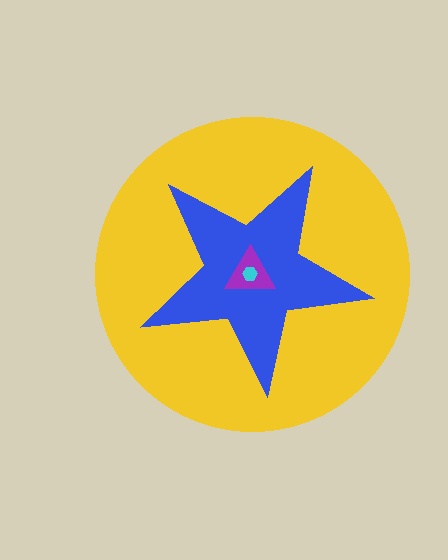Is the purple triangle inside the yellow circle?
Yes.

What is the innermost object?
The cyan hexagon.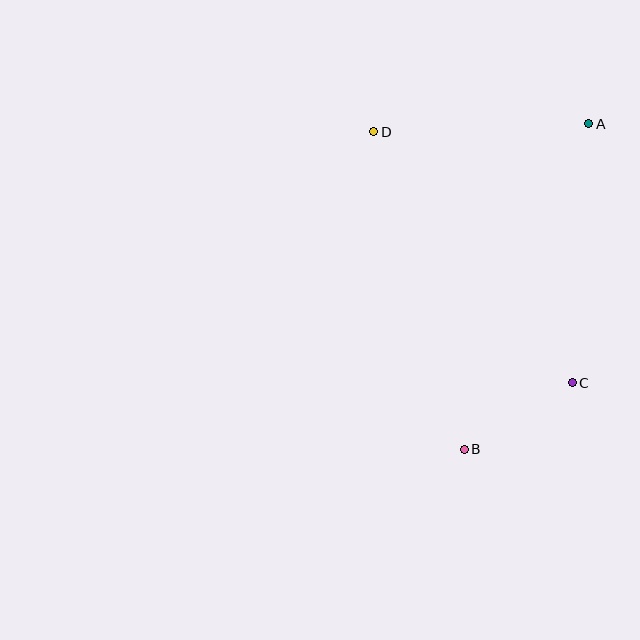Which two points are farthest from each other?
Points A and B are farthest from each other.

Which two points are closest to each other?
Points B and C are closest to each other.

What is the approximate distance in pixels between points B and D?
The distance between B and D is approximately 330 pixels.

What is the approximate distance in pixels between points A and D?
The distance between A and D is approximately 215 pixels.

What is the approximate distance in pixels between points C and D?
The distance between C and D is approximately 320 pixels.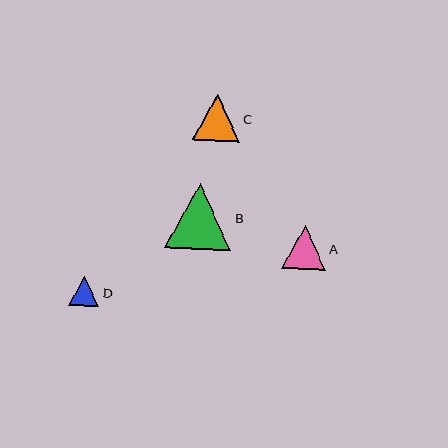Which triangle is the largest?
Triangle B is the largest with a size of approximately 66 pixels.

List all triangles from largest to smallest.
From largest to smallest: B, C, A, D.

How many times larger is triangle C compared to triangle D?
Triangle C is approximately 1.6 times the size of triangle D.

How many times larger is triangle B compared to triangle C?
Triangle B is approximately 1.4 times the size of triangle C.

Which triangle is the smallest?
Triangle D is the smallest with a size of approximately 30 pixels.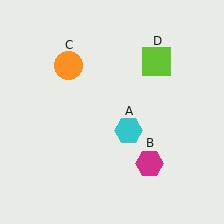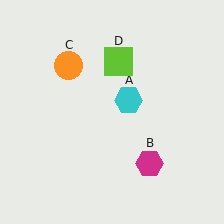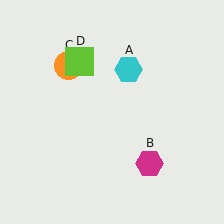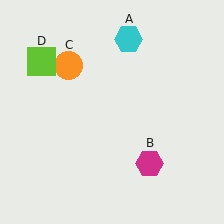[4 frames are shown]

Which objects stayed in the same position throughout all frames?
Magenta hexagon (object B) and orange circle (object C) remained stationary.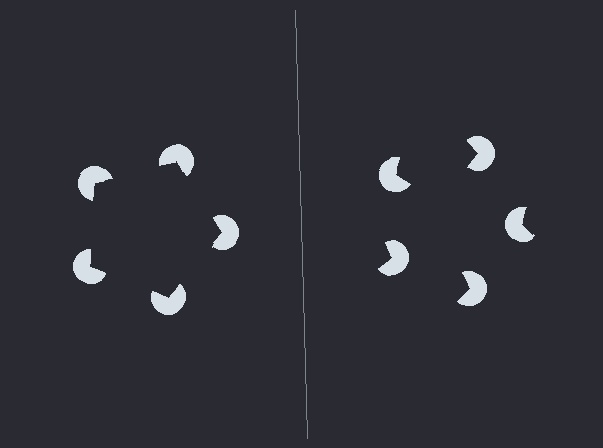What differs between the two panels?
The pac-man discs are positioned identically on both sides; only the wedge orientations differ. On the left they align to a pentagon; on the right they are misaligned.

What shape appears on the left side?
An illusory pentagon.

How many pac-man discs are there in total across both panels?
10 — 5 on each side.